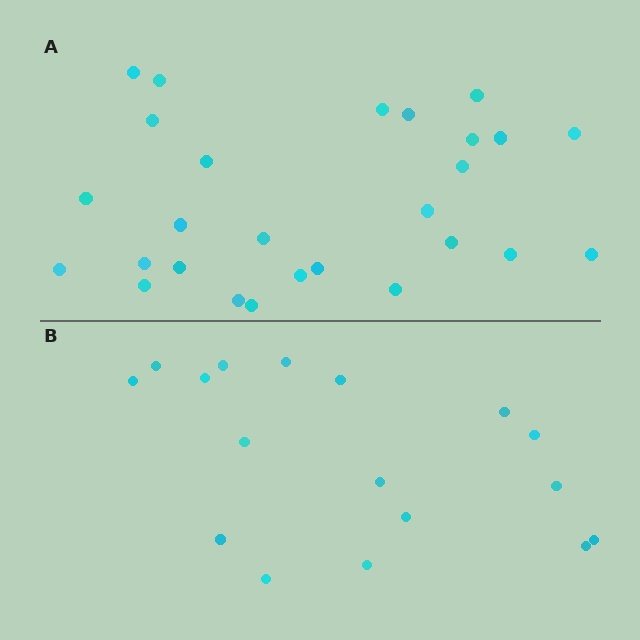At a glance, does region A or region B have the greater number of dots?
Region A (the top region) has more dots.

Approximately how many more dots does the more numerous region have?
Region A has roughly 10 or so more dots than region B.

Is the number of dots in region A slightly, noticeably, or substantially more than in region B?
Region A has substantially more. The ratio is roughly 1.6 to 1.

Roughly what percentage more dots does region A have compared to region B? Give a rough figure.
About 60% more.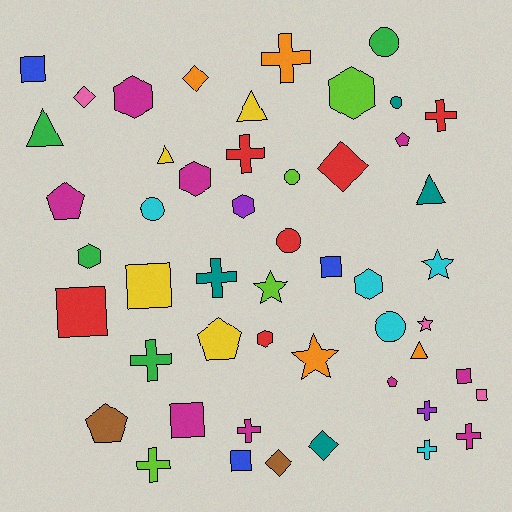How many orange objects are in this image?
There are 4 orange objects.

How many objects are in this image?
There are 50 objects.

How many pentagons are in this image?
There are 5 pentagons.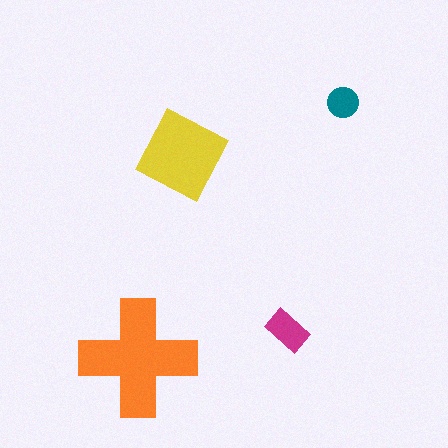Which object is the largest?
The orange cross.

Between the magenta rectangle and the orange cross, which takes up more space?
The orange cross.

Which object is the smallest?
The teal circle.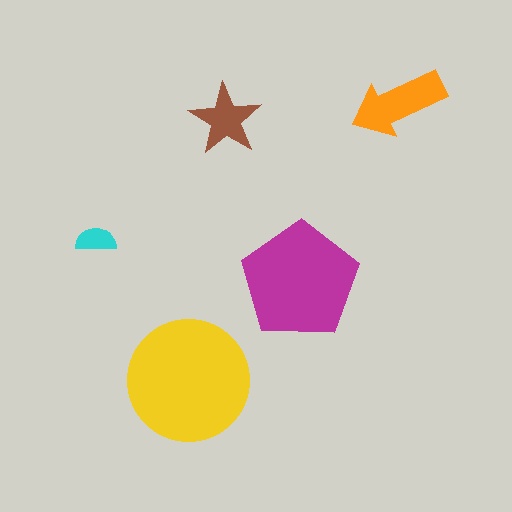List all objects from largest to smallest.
The yellow circle, the magenta pentagon, the orange arrow, the brown star, the cyan semicircle.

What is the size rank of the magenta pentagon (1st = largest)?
2nd.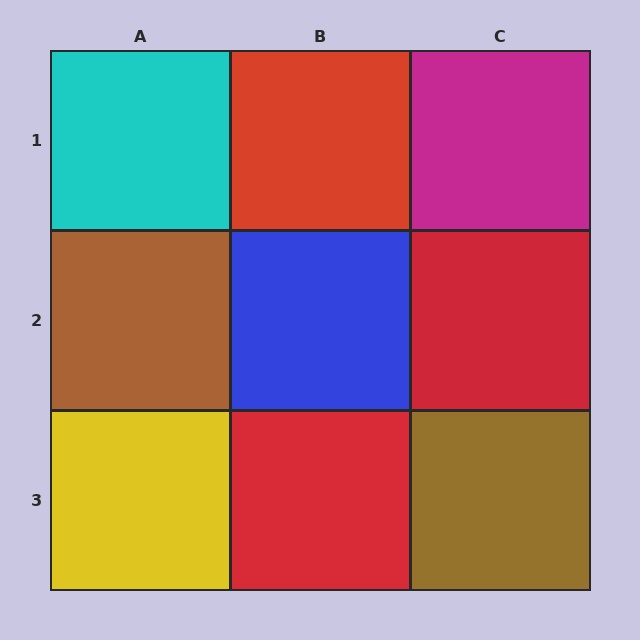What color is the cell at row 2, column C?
Red.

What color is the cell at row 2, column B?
Blue.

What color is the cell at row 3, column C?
Brown.